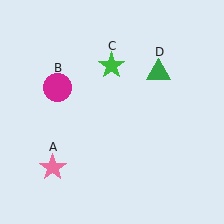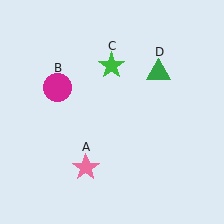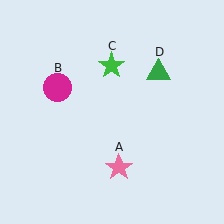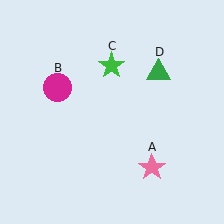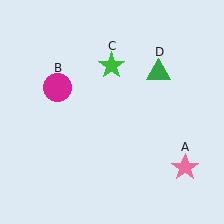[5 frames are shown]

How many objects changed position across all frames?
1 object changed position: pink star (object A).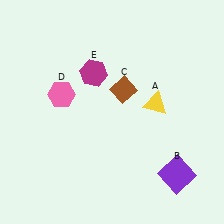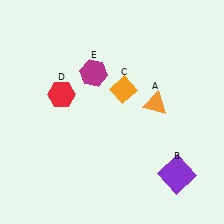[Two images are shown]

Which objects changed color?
A changed from yellow to orange. C changed from brown to orange. D changed from pink to red.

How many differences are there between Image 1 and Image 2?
There are 3 differences between the two images.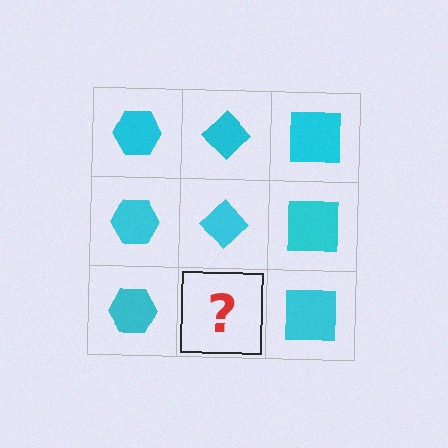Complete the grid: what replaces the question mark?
The question mark should be replaced with a cyan diamond.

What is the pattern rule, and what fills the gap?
The rule is that each column has a consistent shape. The gap should be filled with a cyan diamond.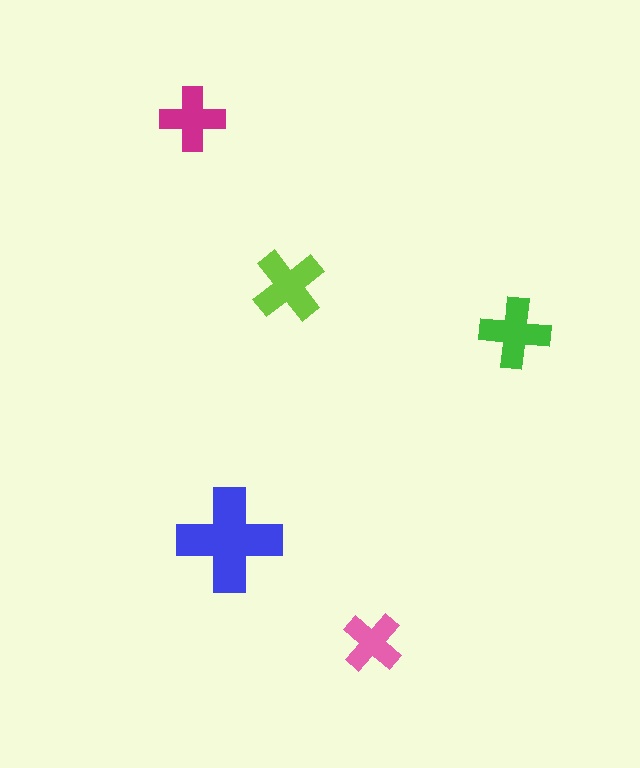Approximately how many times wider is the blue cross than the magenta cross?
About 1.5 times wider.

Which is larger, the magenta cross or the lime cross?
The lime one.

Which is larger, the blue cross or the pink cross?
The blue one.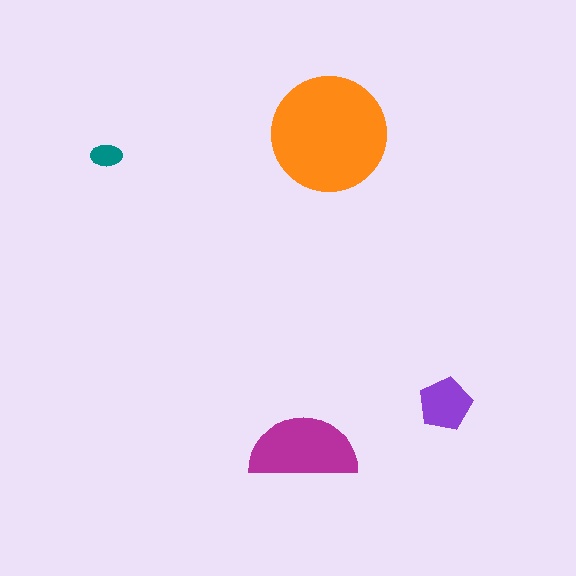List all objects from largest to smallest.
The orange circle, the magenta semicircle, the purple pentagon, the teal ellipse.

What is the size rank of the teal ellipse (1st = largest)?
4th.